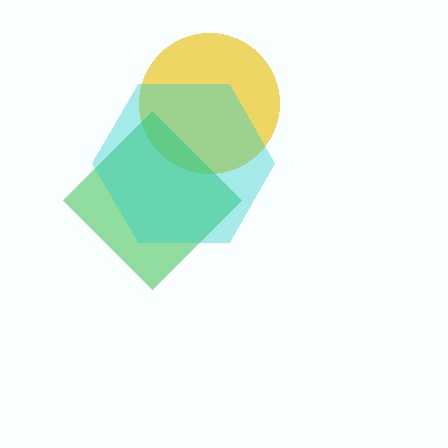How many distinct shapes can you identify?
There are 3 distinct shapes: a yellow circle, a green diamond, a cyan hexagon.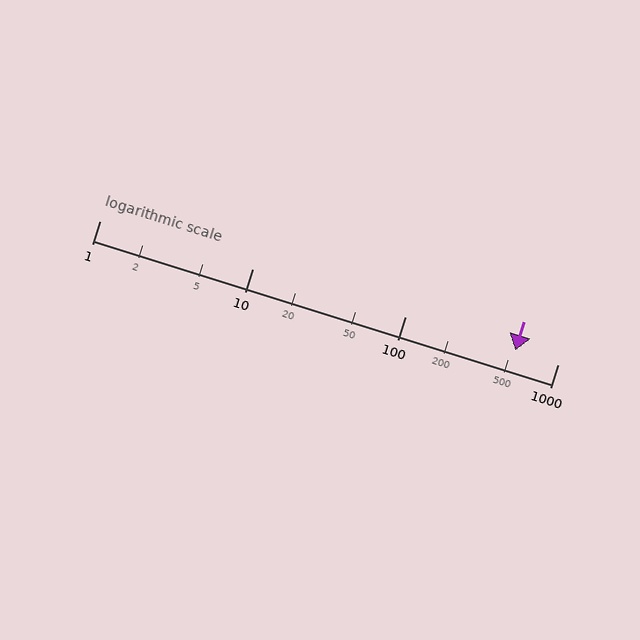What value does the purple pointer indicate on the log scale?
The pointer indicates approximately 530.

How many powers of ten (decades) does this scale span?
The scale spans 3 decades, from 1 to 1000.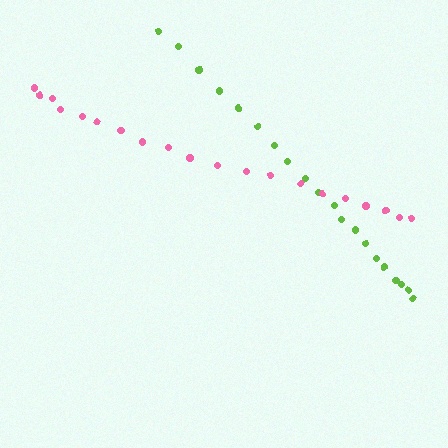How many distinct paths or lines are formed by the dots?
There are 2 distinct paths.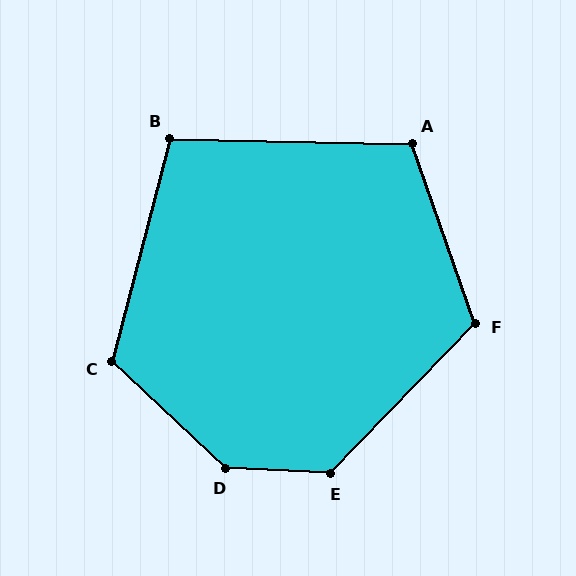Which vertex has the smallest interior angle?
B, at approximately 103 degrees.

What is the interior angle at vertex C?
Approximately 119 degrees (obtuse).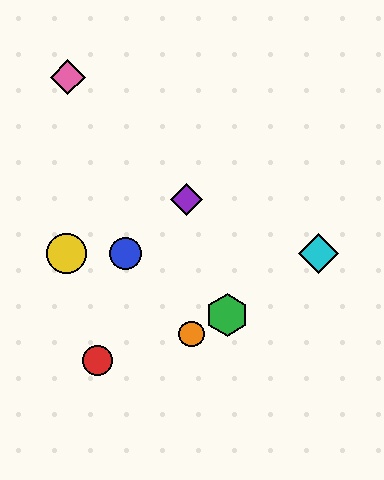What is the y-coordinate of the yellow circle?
The yellow circle is at y≈253.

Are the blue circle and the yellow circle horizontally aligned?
Yes, both are at y≈253.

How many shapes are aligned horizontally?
3 shapes (the blue circle, the yellow circle, the cyan diamond) are aligned horizontally.